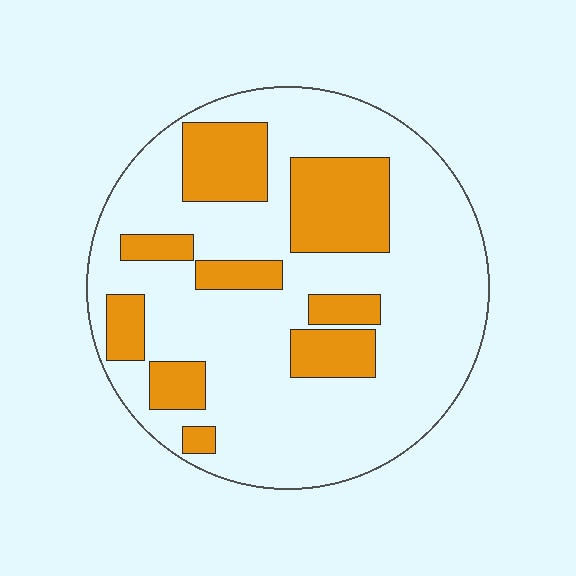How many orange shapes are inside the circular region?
9.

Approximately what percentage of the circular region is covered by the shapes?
Approximately 25%.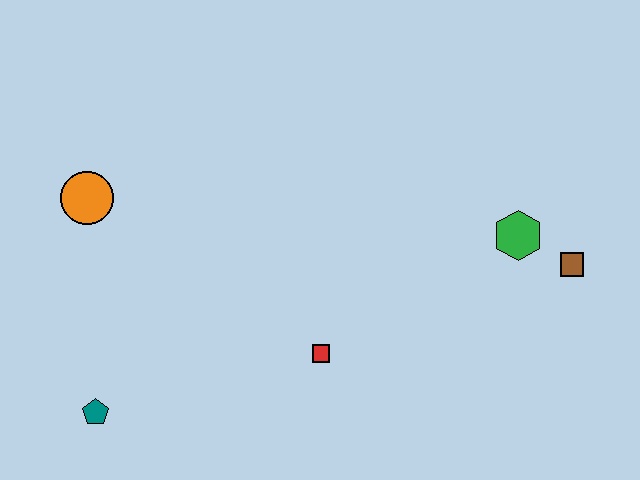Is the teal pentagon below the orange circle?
Yes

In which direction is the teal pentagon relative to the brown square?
The teal pentagon is to the left of the brown square.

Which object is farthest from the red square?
The orange circle is farthest from the red square.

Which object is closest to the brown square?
The green hexagon is closest to the brown square.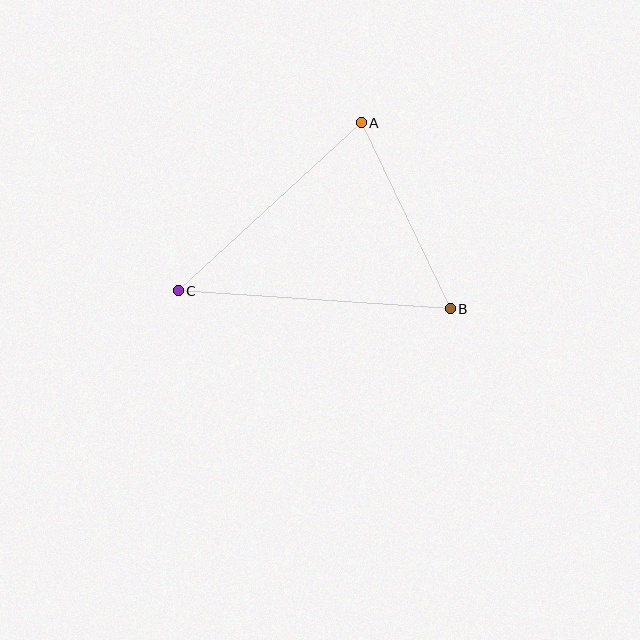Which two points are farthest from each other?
Points B and C are farthest from each other.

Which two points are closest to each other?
Points A and B are closest to each other.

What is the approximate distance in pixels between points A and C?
The distance between A and C is approximately 248 pixels.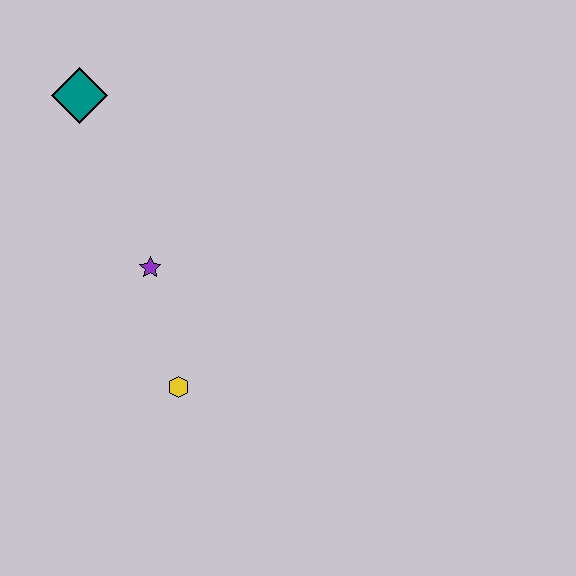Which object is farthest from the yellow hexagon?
The teal diamond is farthest from the yellow hexagon.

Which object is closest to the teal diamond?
The purple star is closest to the teal diamond.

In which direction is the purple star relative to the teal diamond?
The purple star is below the teal diamond.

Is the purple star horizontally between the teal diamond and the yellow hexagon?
Yes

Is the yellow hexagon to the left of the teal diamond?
No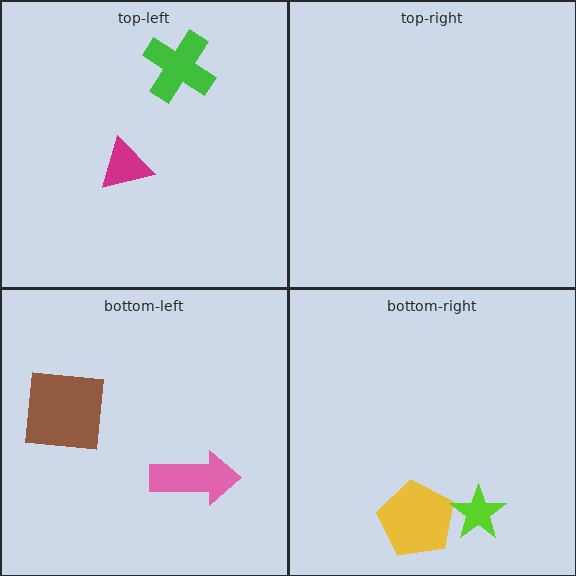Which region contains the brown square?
The bottom-left region.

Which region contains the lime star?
The bottom-right region.